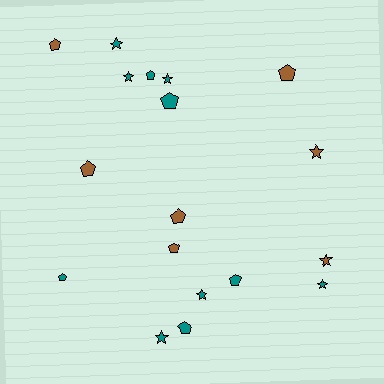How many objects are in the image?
There are 18 objects.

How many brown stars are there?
There are 2 brown stars.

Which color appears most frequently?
Teal, with 11 objects.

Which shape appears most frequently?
Pentagon, with 10 objects.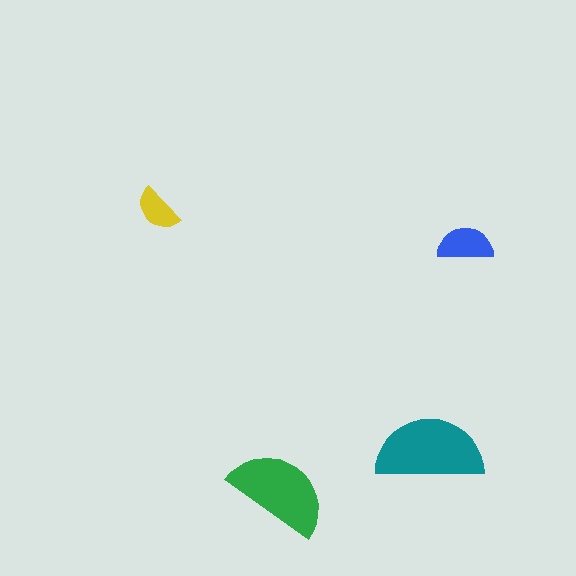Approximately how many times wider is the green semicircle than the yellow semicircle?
About 2 times wider.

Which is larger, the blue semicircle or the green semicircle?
The green one.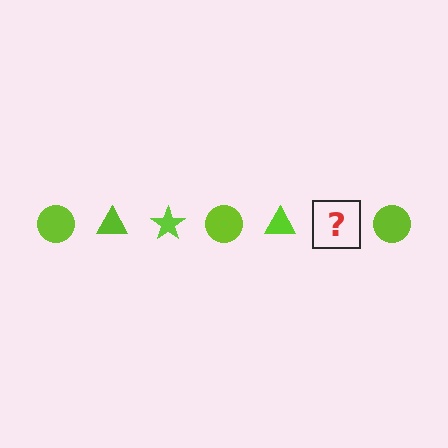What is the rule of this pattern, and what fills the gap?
The rule is that the pattern cycles through circle, triangle, star shapes in lime. The gap should be filled with a lime star.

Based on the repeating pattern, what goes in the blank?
The blank should be a lime star.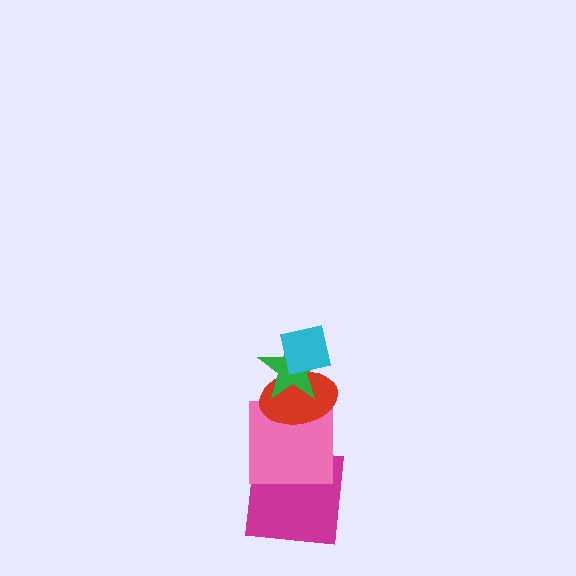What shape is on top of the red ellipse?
The green star is on top of the red ellipse.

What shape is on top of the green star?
The cyan square is on top of the green star.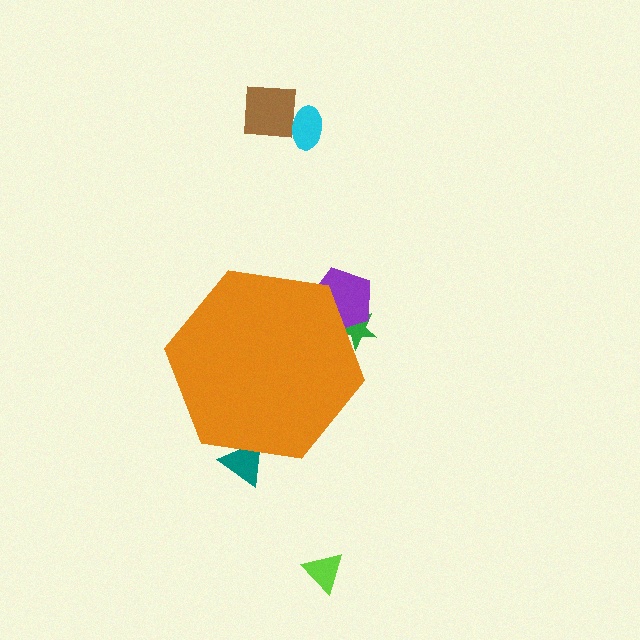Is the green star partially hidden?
Yes, the green star is partially hidden behind the orange hexagon.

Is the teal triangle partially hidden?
Yes, the teal triangle is partially hidden behind the orange hexagon.